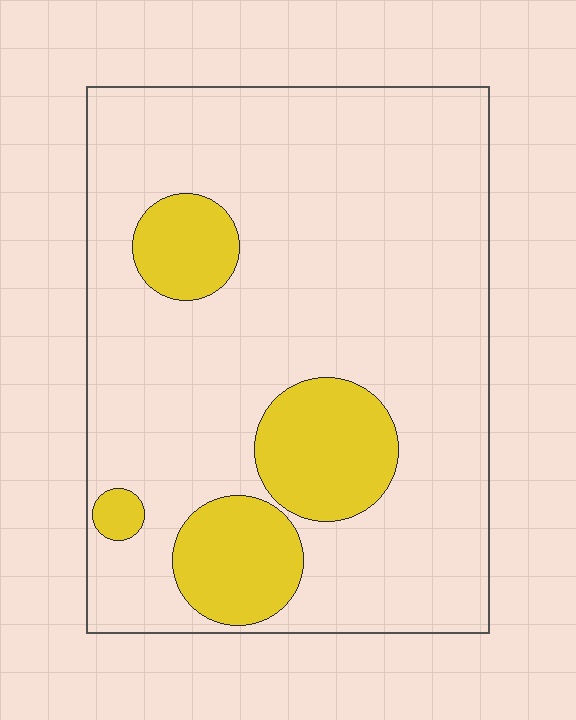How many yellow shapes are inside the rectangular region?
4.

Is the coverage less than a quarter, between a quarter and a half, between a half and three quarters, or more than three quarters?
Less than a quarter.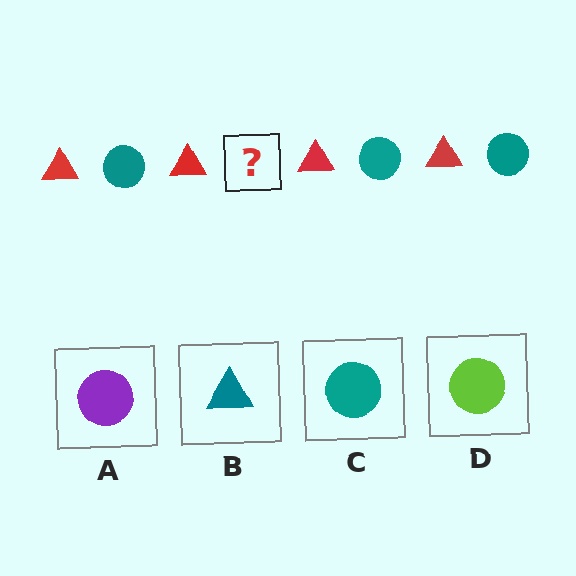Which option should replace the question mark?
Option C.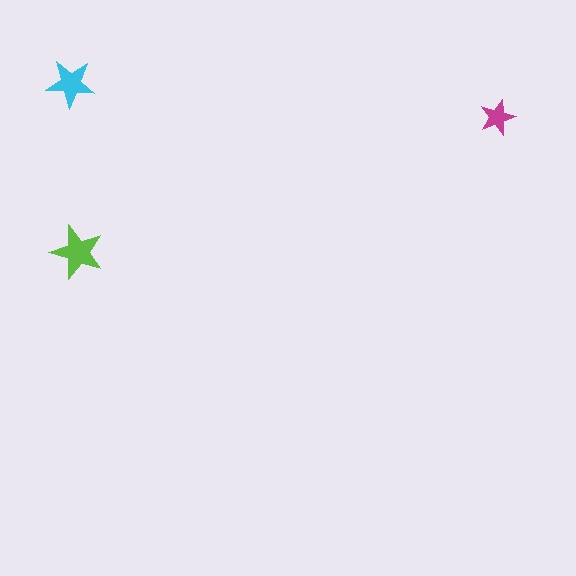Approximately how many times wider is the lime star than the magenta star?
About 1.5 times wider.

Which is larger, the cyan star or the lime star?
The lime one.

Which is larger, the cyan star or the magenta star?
The cyan one.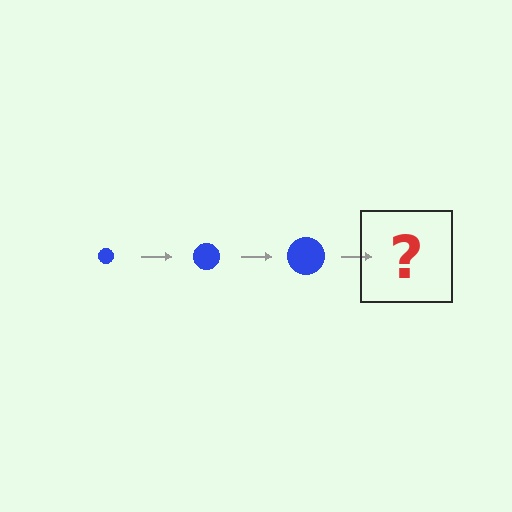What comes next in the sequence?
The next element should be a blue circle, larger than the previous one.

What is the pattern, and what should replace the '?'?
The pattern is that the circle gets progressively larger each step. The '?' should be a blue circle, larger than the previous one.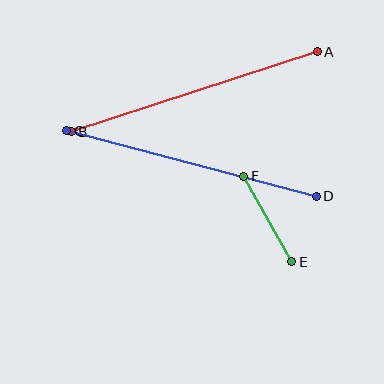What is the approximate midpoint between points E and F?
The midpoint is at approximately (268, 219) pixels.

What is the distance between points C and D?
The distance is approximately 258 pixels.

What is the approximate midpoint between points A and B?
The midpoint is at approximately (194, 92) pixels.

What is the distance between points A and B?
The distance is approximately 259 pixels.